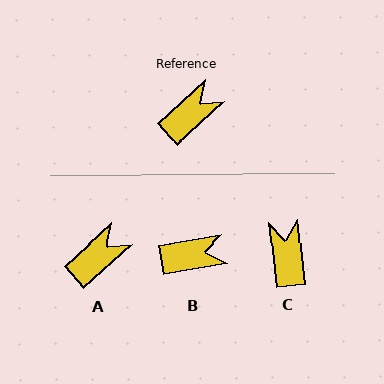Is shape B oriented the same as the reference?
No, it is off by about 33 degrees.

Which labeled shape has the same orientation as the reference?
A.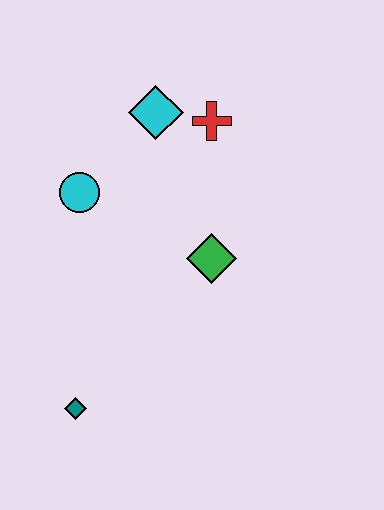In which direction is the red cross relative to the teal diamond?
The red cross is above the teal diamond.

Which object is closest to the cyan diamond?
The red cross is closest to the cyan diamond.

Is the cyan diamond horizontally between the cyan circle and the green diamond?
Yes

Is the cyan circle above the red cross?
No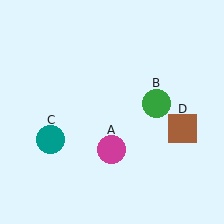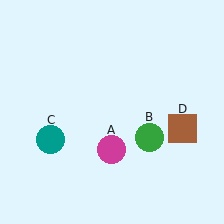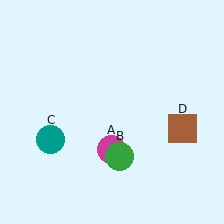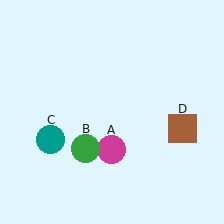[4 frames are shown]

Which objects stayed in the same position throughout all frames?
Magenta circle (object A) and teal circle (object C) and brown square (object D) remained stationary.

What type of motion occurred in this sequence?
The green circle (object B) rotated clockwise around the center of the scene.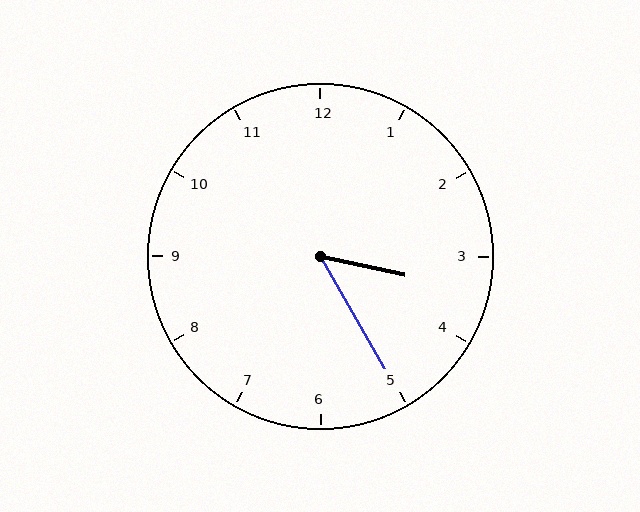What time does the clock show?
3:25.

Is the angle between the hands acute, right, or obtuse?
It is acute.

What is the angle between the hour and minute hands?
Approximately 48 degrees.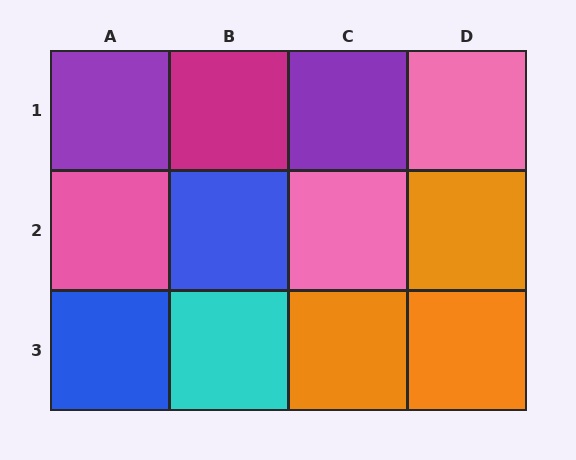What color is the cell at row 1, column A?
Purple.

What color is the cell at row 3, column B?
Cyan.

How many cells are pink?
3 cells are pink.